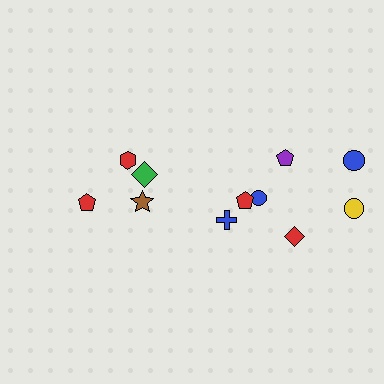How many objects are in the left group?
There are 4 objects.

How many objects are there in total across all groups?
There are 11 objects.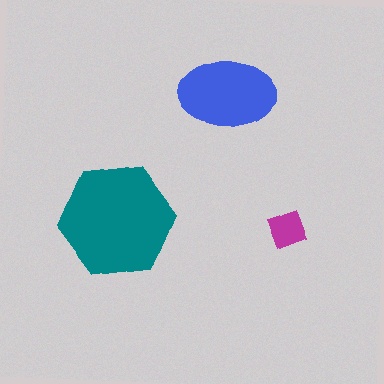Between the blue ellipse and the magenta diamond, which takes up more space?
The blue ellipse.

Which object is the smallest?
The magenta diamond.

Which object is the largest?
The teal hexagon.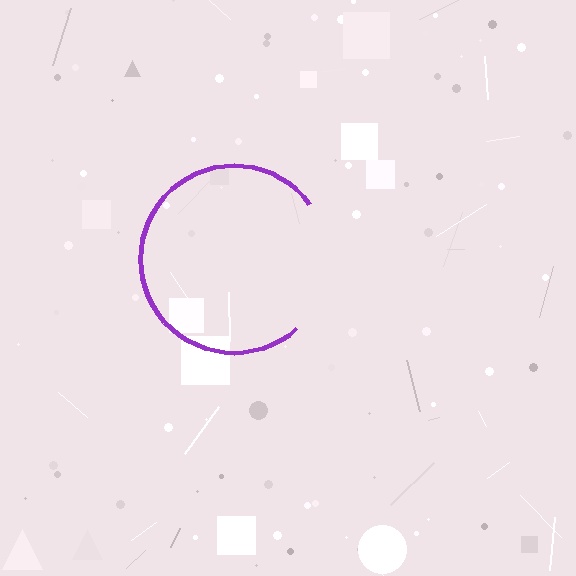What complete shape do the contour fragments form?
The contour fragments form a circle.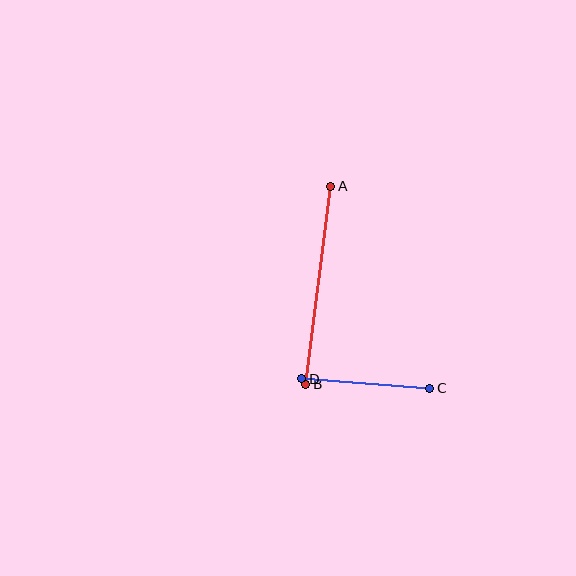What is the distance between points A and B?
The distance is approximately 199 pixels.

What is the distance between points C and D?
The distance is approximately 128 pixels.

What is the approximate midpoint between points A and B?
The midpoint is at approximately (318, 285) pixels.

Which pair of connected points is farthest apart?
Points A and B are farthest apart.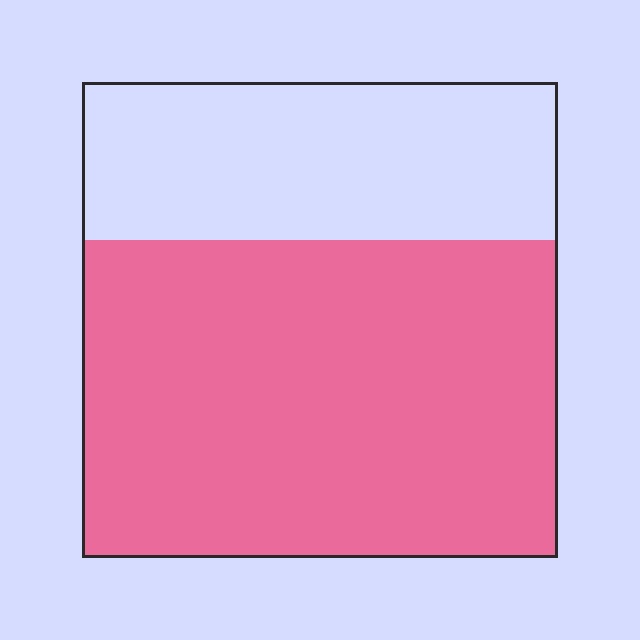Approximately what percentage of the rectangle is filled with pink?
Approximately 65%.